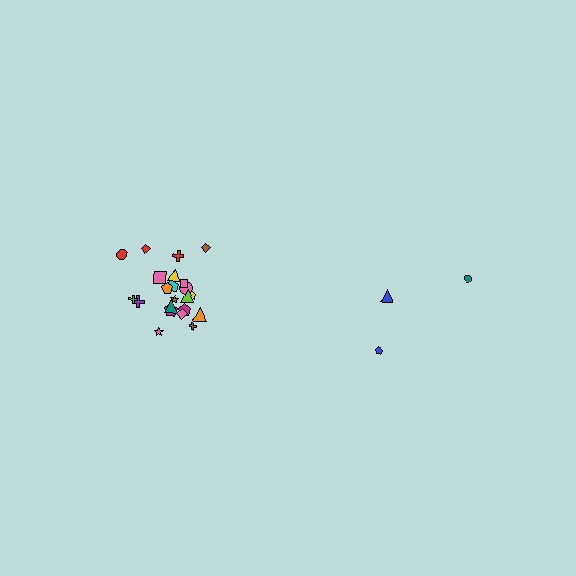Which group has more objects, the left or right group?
The left group.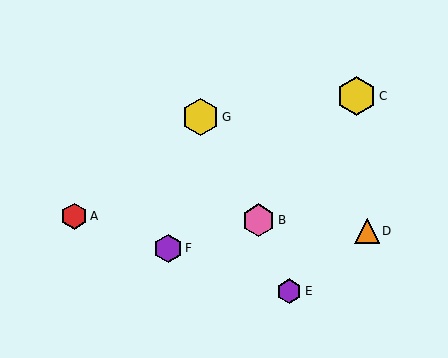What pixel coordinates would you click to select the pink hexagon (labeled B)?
Click at (259, 220) to select the pink hexagon B.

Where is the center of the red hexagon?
The center of the red hexagon is at (74, 216).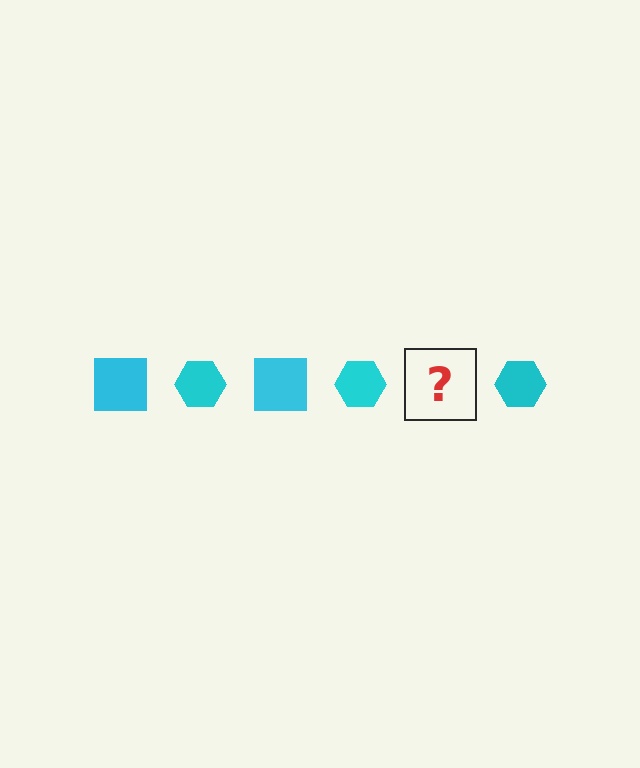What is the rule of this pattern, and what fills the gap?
The rule is that the pattern cycles through square, hexagon shapes in cyan. The gap should be filled with a cyan square.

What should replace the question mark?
The question mark should be replaced with a cyan square.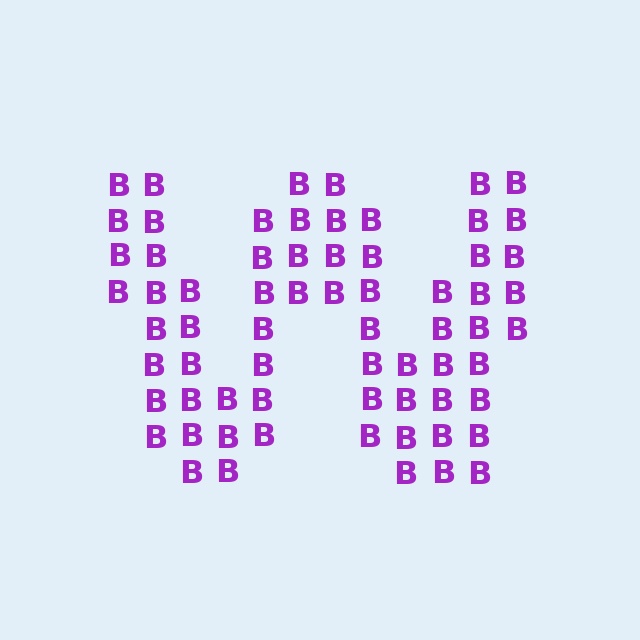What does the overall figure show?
The overall figure shows the letter W.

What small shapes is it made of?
It is made of small letter B's.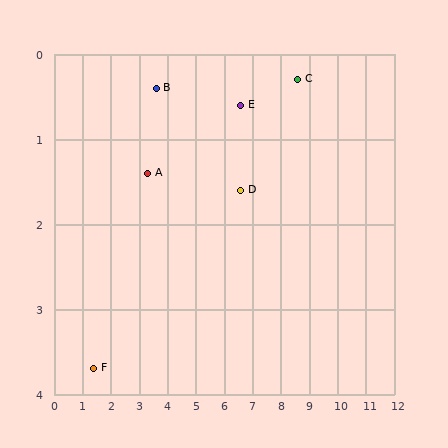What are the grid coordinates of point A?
Point A is at approximately (3.3, 1.4).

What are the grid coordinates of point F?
Point F is at approximately (1.4, 3.7).